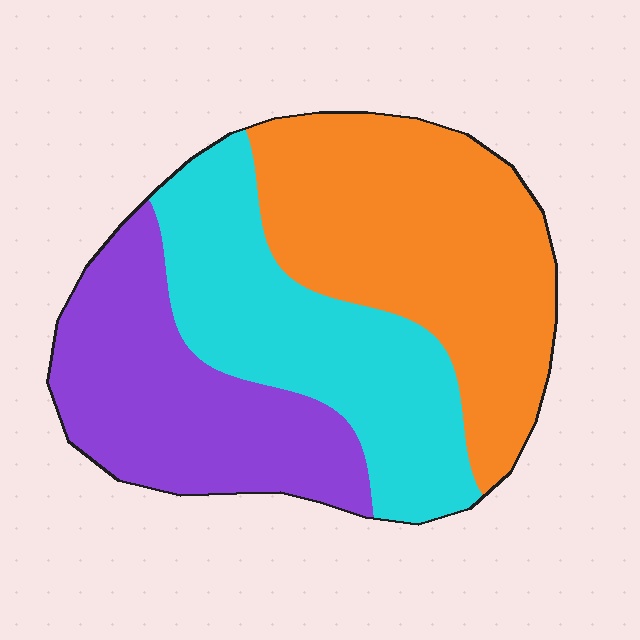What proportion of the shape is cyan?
Cyan covers about 30% of the shape.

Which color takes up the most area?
Orange, at roughly 40%.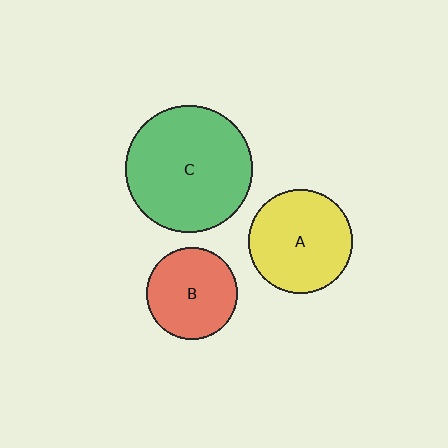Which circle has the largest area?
Circle C (green).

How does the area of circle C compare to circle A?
Approximately 1.5 times.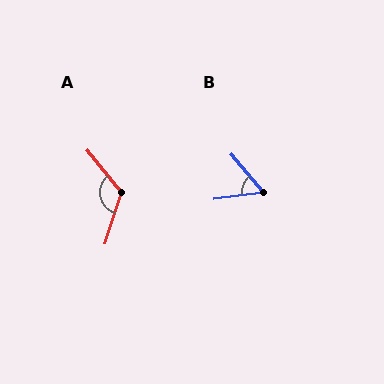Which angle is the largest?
A, at approximately 124 degrees.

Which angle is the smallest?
B, at approximately 57 degrees.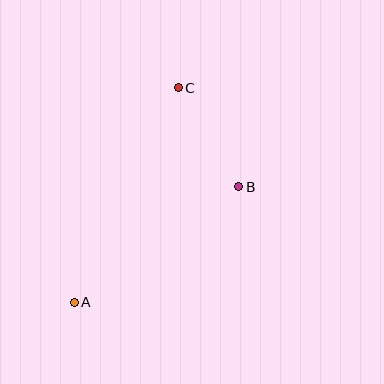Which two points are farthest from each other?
Points A and C are farthest from each other.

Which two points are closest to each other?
Points B and C are closest to each other.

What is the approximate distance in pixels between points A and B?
The distance between A and B is approximately 201 pixels.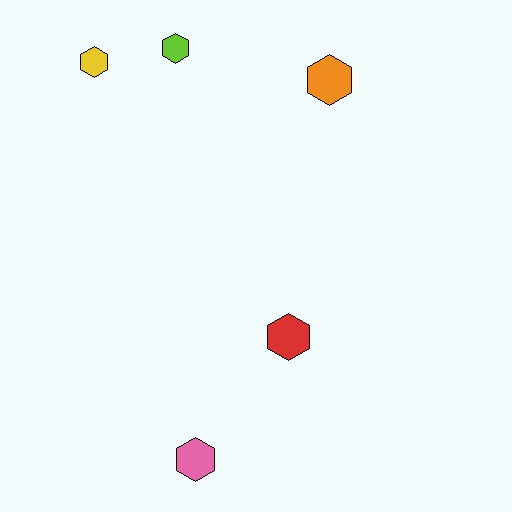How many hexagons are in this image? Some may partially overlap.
There are 5 hexagons.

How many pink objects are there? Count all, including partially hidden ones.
There is 1 pink object.